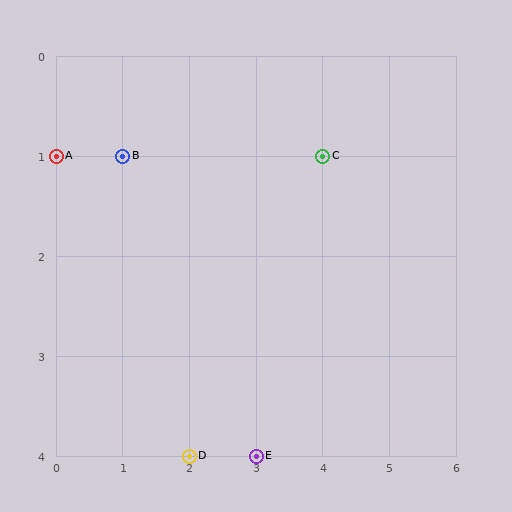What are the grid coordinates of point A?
Point A is at grid coordinates (0, 1).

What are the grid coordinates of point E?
Point E is at grid coordinates (3, 4).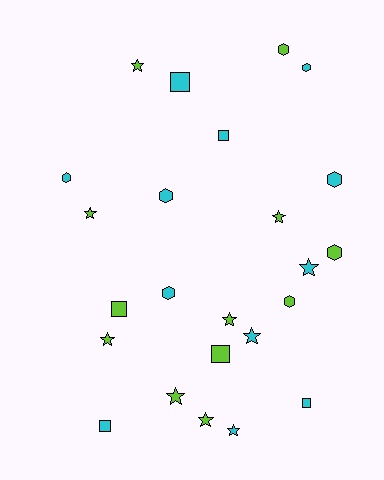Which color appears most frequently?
Cyan, with 12 objects.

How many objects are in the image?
There are 24 objects.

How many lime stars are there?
There are 7 lime stars.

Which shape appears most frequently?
Star, with 10 objects.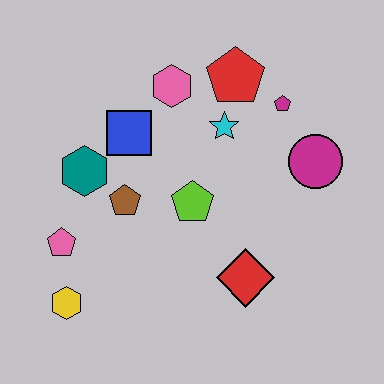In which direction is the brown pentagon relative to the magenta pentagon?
The brown pentagon is to the left of the magenta pentagon.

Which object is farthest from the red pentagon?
The yellow hexagon is farthest from the red pentagon.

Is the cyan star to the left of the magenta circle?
Yes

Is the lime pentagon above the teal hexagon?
No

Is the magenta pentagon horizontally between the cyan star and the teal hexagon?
No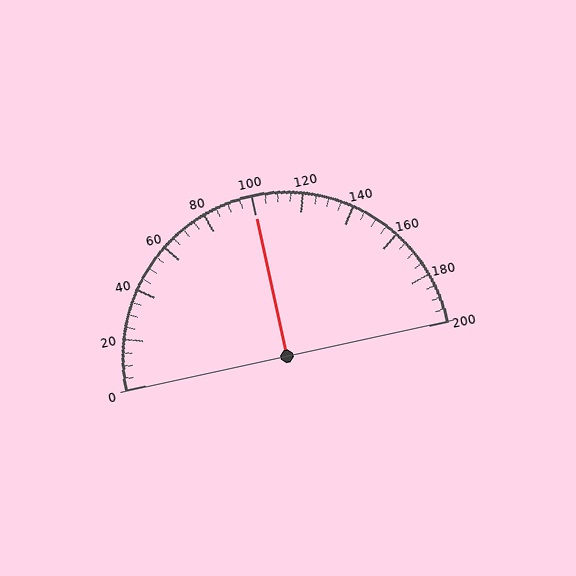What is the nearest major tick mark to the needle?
The nearest major tick mark is 100.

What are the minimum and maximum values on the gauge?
The gauge ranges from 0 to 200.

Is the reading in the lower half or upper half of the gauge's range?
The reading is in the upper half of the range (0 to 200).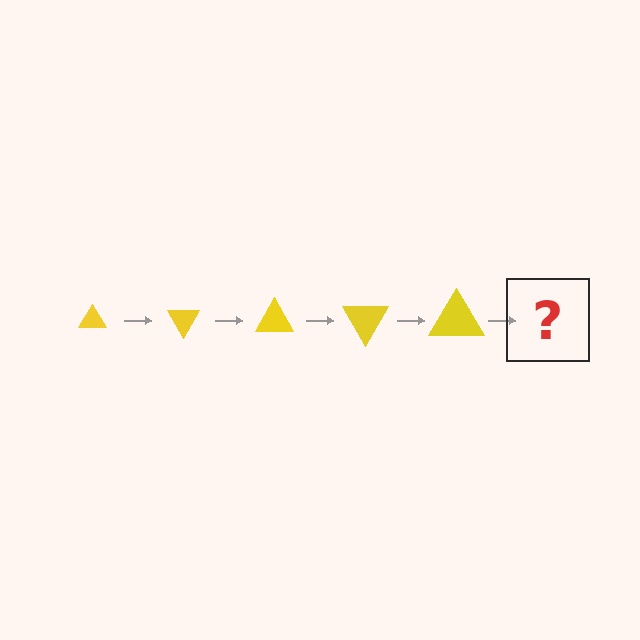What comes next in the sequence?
The next element should be a triangle, larger than the previous one and rotated 300 degrees from the start.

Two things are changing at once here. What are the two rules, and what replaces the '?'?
The two rules are that the triangle grows larger each step and it rotates 60 degrees each step. The '?' should be a triangle, larger than the previous one and rotated 300 degrees from the start.